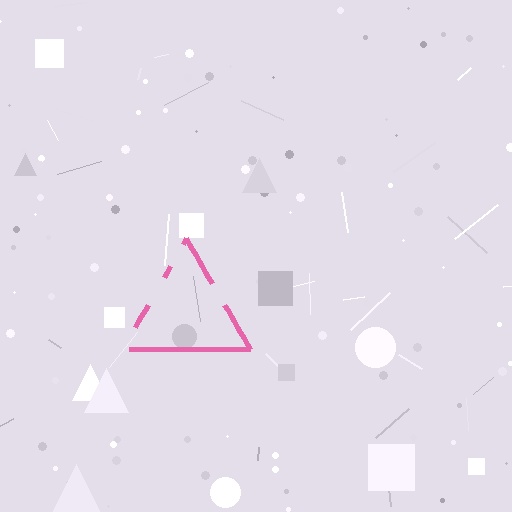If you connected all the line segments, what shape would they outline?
They would outline a triangle.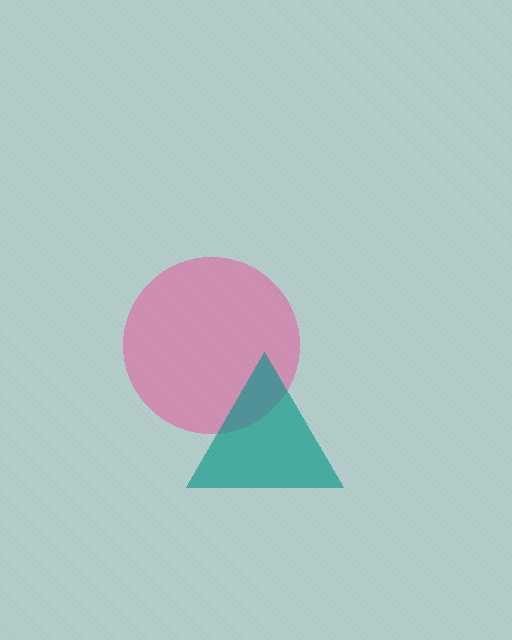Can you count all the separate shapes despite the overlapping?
Yes, there are 2 separate shapes.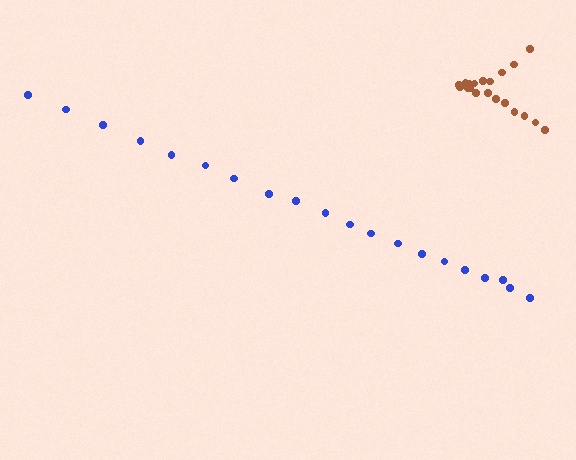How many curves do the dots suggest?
There are 2 distinct paths.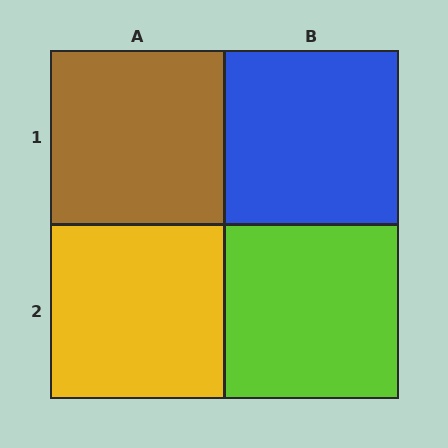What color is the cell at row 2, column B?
Lime.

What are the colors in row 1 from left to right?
Brown, blue.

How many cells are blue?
1 cell is blue.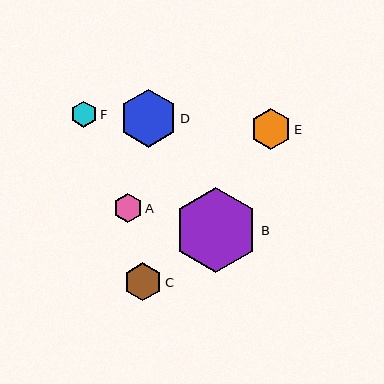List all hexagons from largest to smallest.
From largest to smallest: B, D, E, C, A, F.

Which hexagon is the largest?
Hexagon B is the largest with a size of approximately 85 pixels.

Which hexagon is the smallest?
Hexagon F is the smallest with a size of approximately 26 pixels.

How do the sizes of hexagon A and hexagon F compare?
Hexagon A and hexagon F are approximately the same size.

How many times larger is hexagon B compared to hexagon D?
Hexagon B is approximately 1.5 times the size of hexagon D.